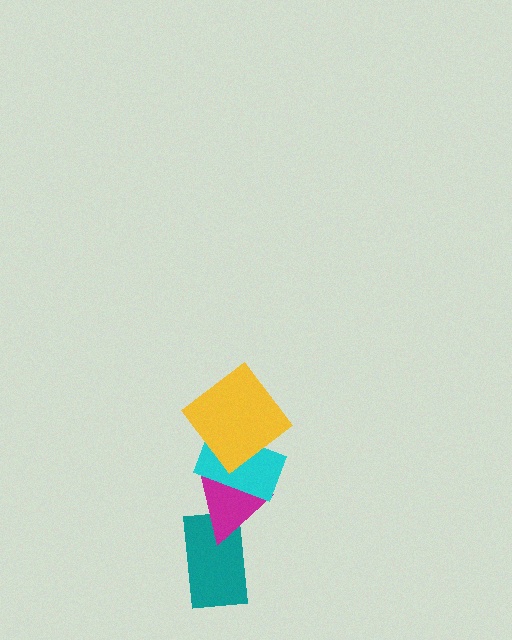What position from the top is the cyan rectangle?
The cyan rectangle is 2nd from the top.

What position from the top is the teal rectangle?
The teal rectangle is 4th from the top.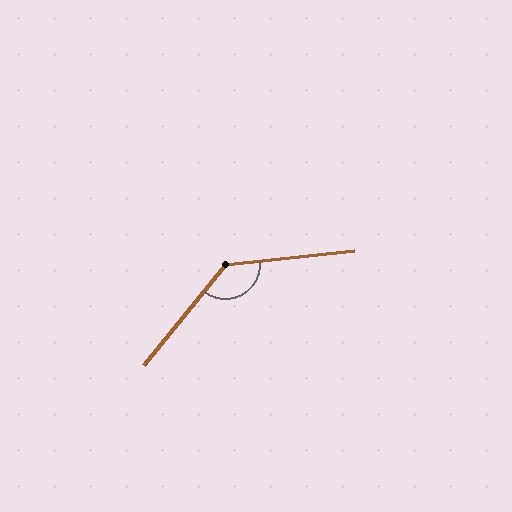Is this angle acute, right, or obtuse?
It is obtuse.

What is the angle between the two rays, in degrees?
Approximately 135 degrees.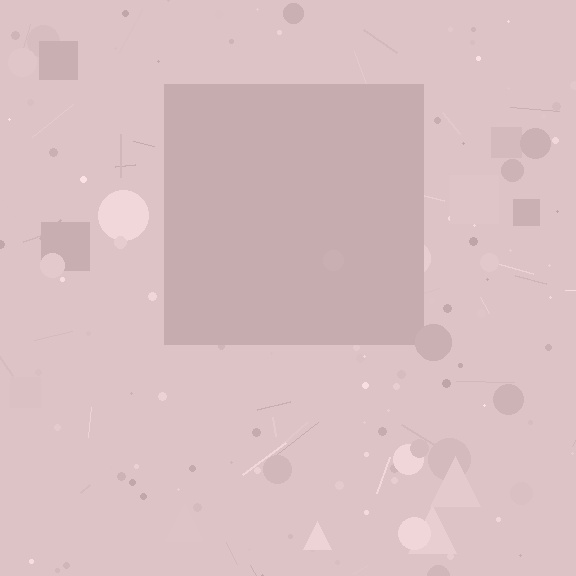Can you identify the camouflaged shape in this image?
The camouflaged shape is a square.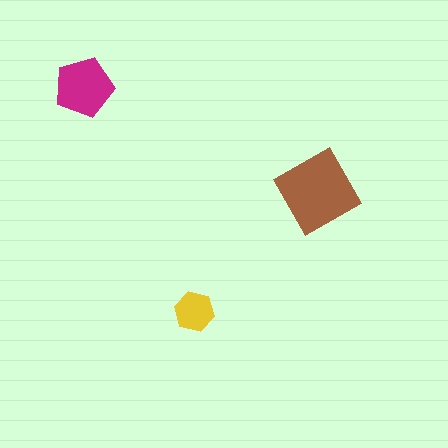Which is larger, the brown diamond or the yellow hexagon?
The brown diamond.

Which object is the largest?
The brown diamond.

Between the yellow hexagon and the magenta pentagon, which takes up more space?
The magenta pentagon.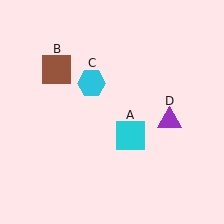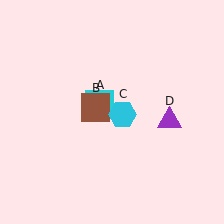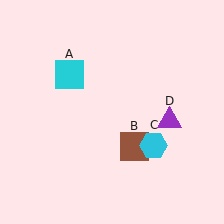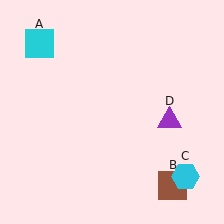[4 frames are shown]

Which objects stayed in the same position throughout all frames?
Purple triangle (object D) remained stationary.